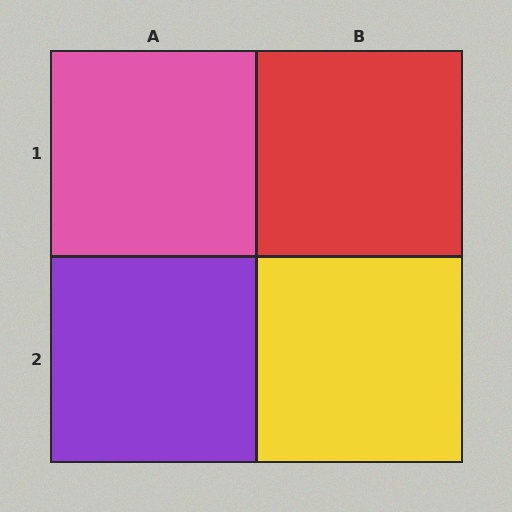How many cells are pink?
1 cell is pink.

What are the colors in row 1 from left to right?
Pink, red.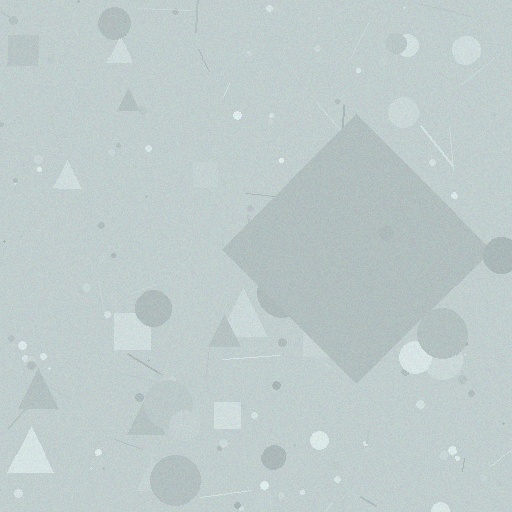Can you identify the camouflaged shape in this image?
The camouflaged shape is a diamond.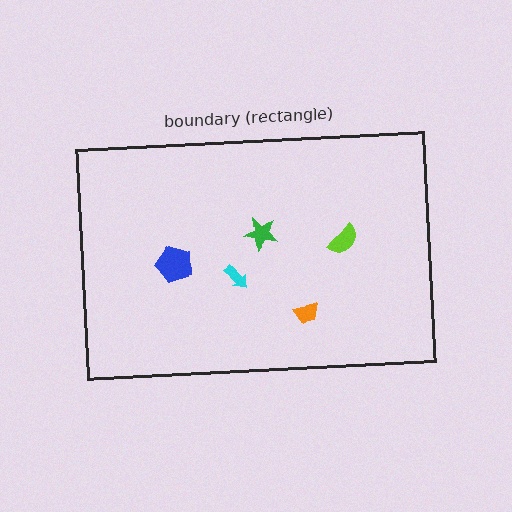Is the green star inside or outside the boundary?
Inside.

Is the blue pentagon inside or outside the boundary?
Inside.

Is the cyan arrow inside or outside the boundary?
Inside.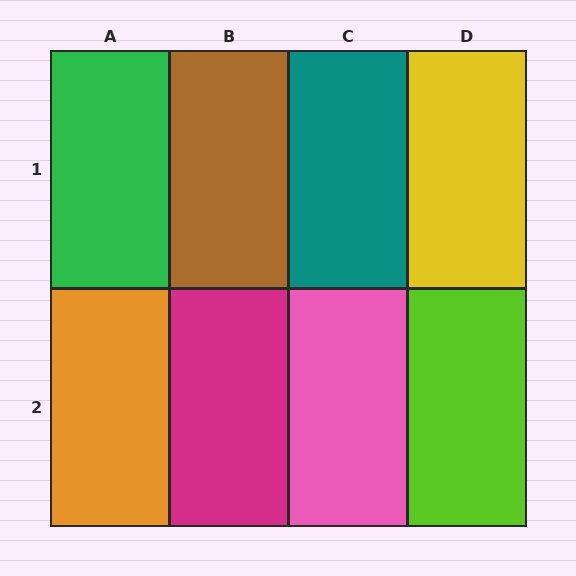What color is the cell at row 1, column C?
Teal.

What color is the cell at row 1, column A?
Green.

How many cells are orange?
1 cell is orange.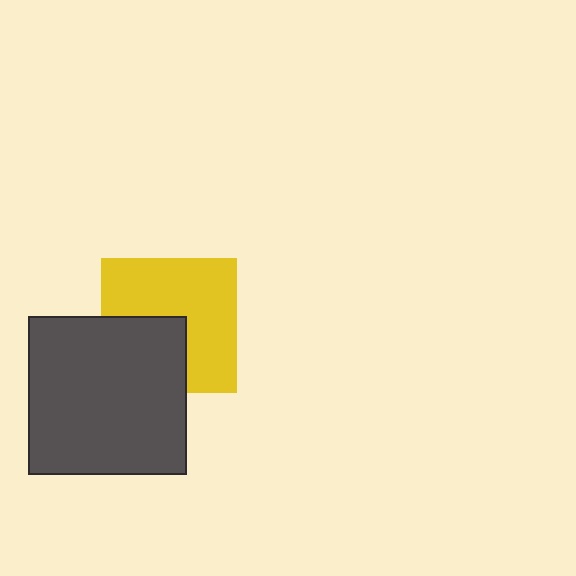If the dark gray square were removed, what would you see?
You would see the complete yellow square.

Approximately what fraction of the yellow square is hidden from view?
Roughly 36% of the yellow square is hidden behind the dark gray square.